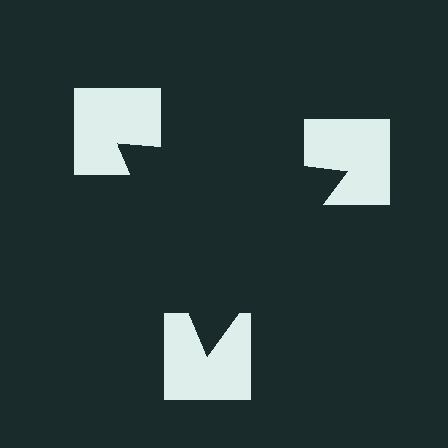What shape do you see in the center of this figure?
An illusory triangle — its edges are inferred from the aligned wedge cuts in the notched squares, not physically drawn.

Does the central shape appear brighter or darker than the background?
It typically appears slightly darker than the background, even though no actual brightness change is drawn.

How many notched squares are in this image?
There are 3 — one at each vertex of the illusory triangle.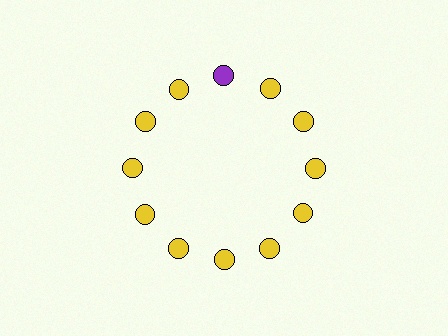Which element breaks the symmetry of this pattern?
The purple circle at roughly the 12 o'clock position breaks the symmetry. All other shapes are yellow circles.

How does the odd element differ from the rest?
It has a different color: purple instead of yellow.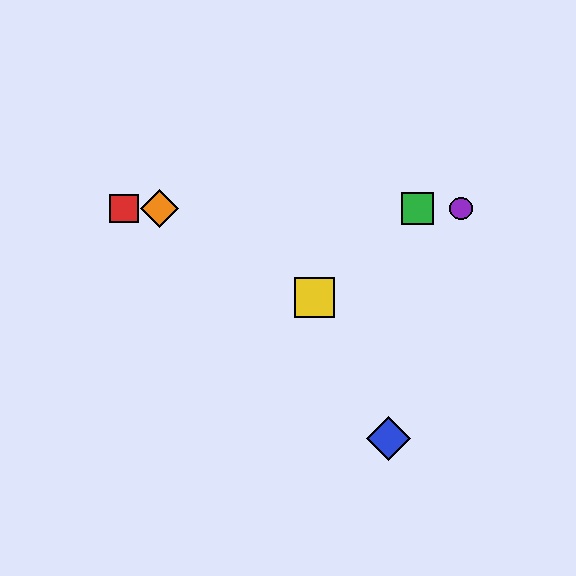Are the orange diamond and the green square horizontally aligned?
Yes, both are at y≈209.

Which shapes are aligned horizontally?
The red square, the green square, the purple circle, the orange diamond are aligned horizontally.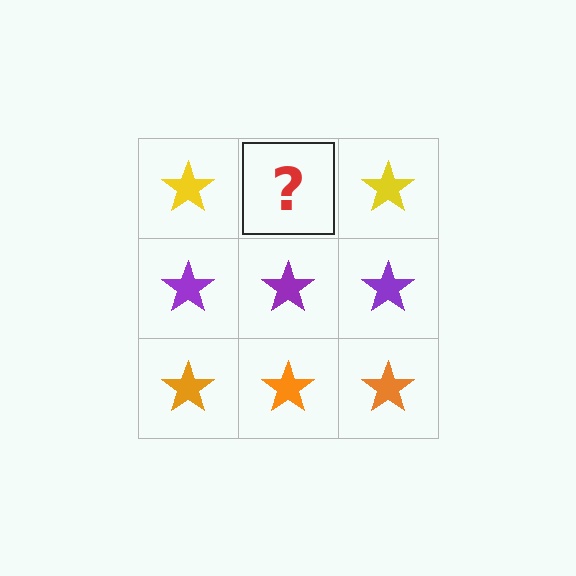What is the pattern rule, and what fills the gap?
The rule is that each row has a consistent color. The gap should be filled with a yellow star.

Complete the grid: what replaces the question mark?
The question mark should be replaced with a yellow star.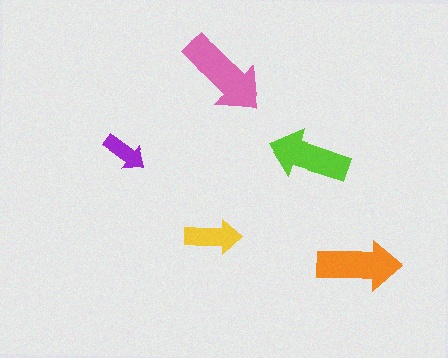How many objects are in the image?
There are 5 objects in the image.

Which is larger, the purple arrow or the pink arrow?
The pink one.